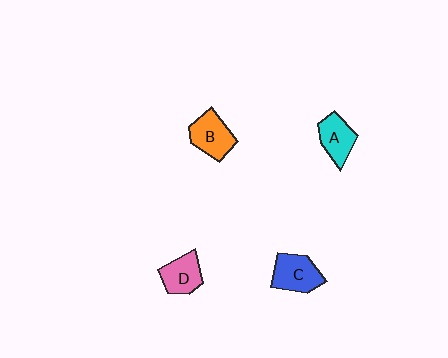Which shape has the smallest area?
Shape D (pink).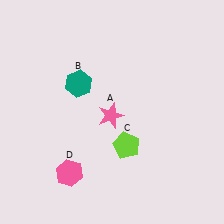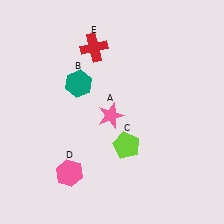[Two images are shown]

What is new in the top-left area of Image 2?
A red cross (E) was added in the top-left area of Image 2.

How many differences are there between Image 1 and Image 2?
There is 1 difference between the two images.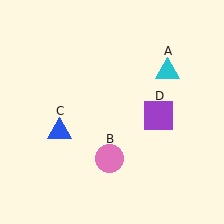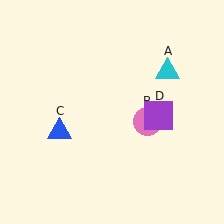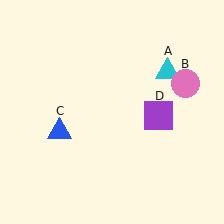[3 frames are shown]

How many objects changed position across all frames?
1 object changed position: pink circle (object B).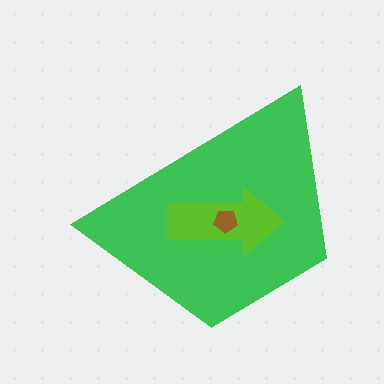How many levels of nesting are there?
3.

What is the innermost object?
The brown pentagon.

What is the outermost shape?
The green trapezoid.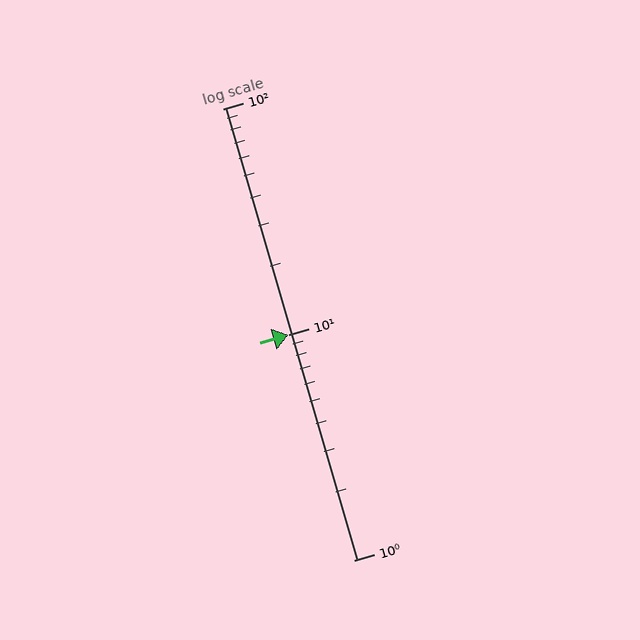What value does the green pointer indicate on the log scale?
The pointer indicates approximately 10.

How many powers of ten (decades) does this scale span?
The scale spans 2 decades, from 1 to 100.